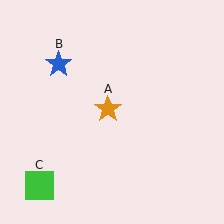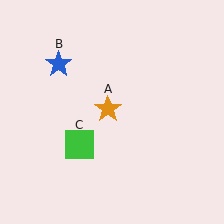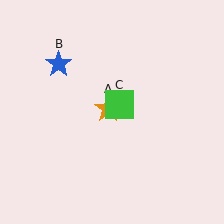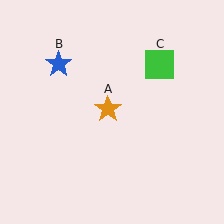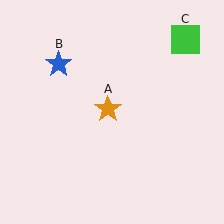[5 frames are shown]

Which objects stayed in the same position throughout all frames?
Orange star (object A) and blue star (object B) remained stationary.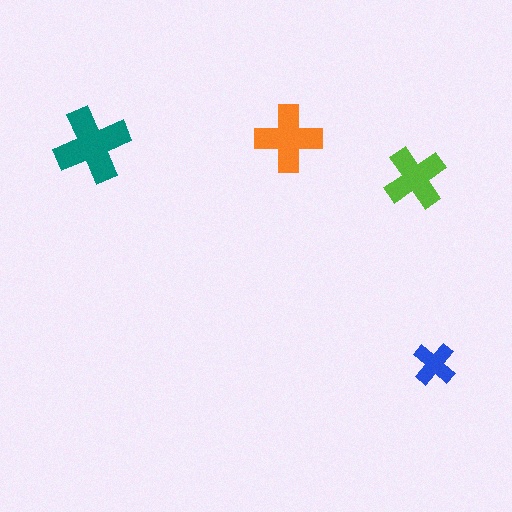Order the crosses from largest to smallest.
the teal one, the orange one, the lime one, the blue one.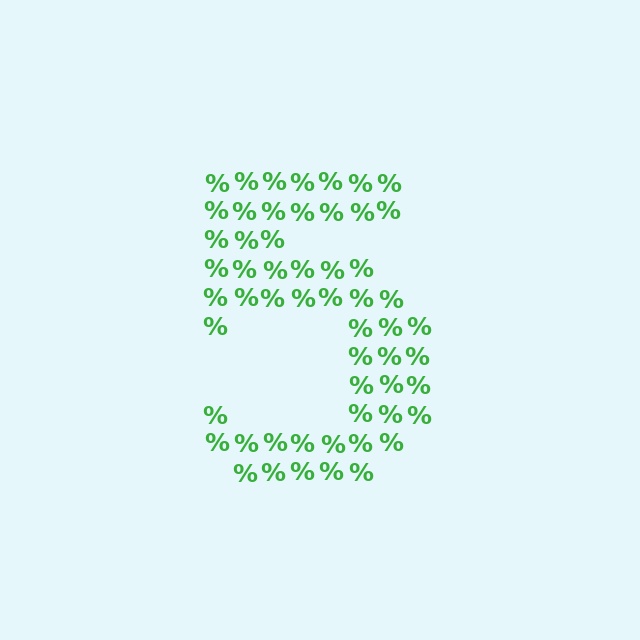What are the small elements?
The small elements are percent signs.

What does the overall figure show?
The overall figure shows the digit 5.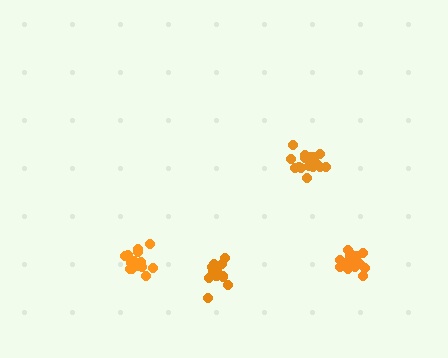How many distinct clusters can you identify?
There are 4 distinct clusters.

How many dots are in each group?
Group 1: 18 dots, Group 2: 15 dots, Group 3: 15 dots, Group 4: 19 dots (67 total).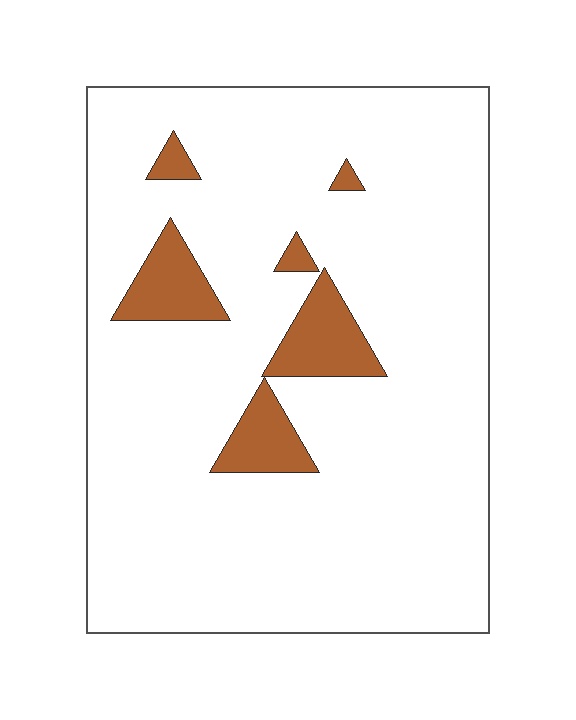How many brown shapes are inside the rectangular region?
6.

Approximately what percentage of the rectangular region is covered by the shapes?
Approximately 10%.